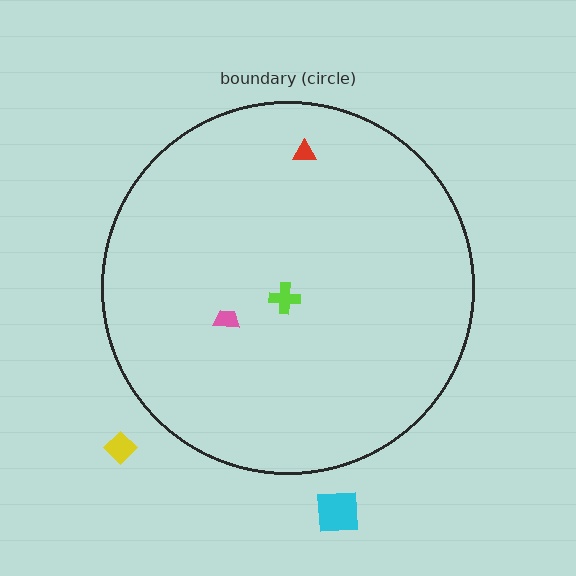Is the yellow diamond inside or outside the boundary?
Outside.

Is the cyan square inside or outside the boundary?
Outside.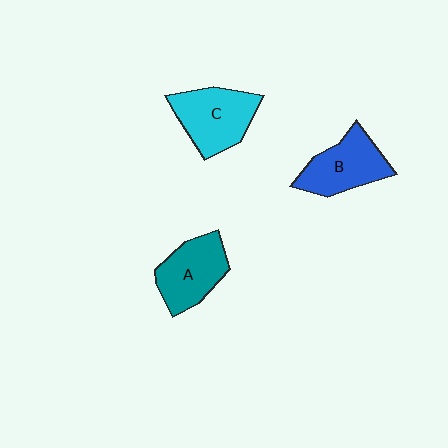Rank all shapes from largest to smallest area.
From largest to smallest: C (cyan), B (blue), A (teal).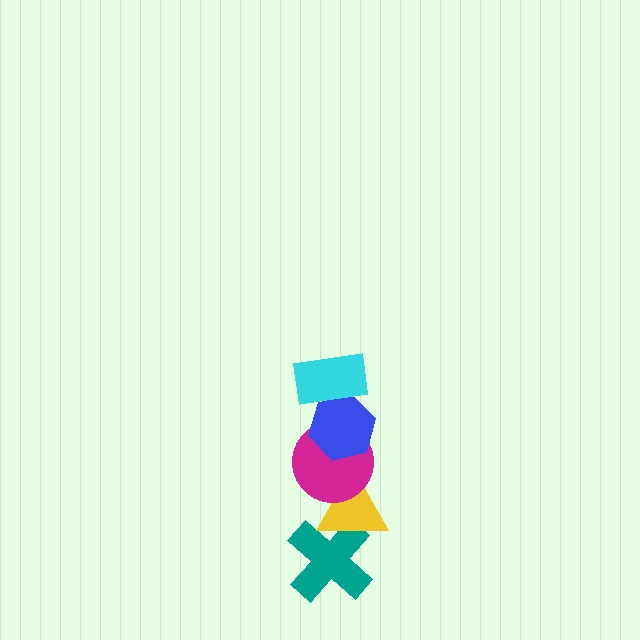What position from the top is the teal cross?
The teal cross is 5th from the top.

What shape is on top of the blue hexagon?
The cyan rectangle is on top of the blue hexagon.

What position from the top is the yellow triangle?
The yellow triangle is 4th from the top.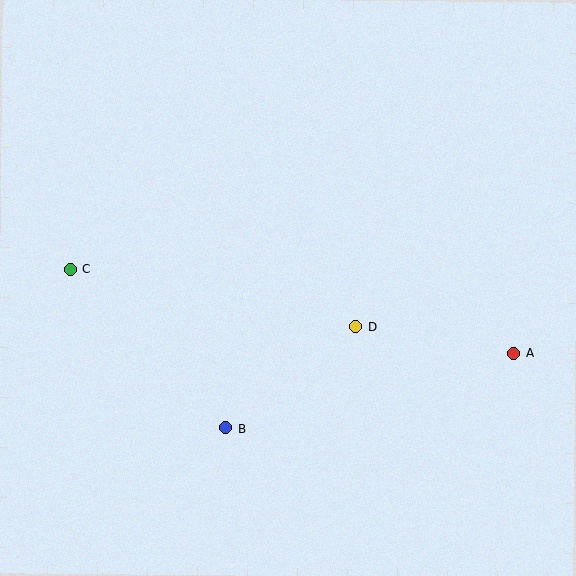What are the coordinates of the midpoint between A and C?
The midpoint between A and C is at (292, 311).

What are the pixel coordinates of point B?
Point B is at (225, 428).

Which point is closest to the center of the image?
Point D at (356, 326) is closest to the center.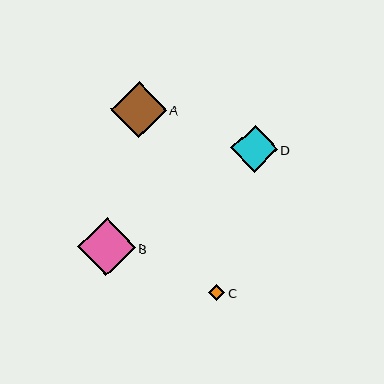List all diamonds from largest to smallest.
From largest to smallest: B, A, D, C.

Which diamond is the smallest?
Diamond C is the smallest with a size of approximately 16 pixels.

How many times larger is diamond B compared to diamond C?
Diamond B is approximately 3.5 times the size of diamond C.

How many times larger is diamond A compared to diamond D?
Diamond A is approximately 1.2 times the size of diamond D.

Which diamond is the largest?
Diamond B is the largest with a size of approximately 58 pixels.